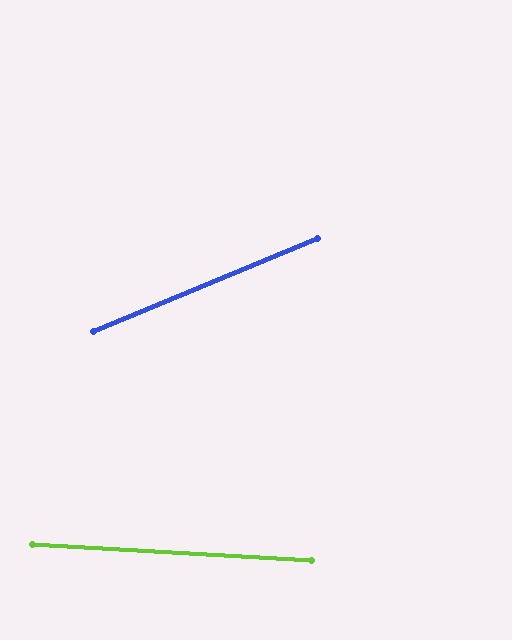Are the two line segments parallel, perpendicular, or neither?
Neither parallel nor perpendicular — they differ by about 26°.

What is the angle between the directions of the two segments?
Approximately 26 degrees.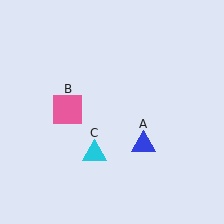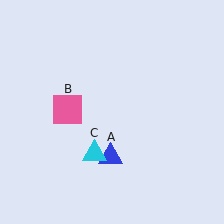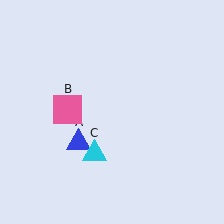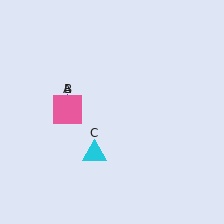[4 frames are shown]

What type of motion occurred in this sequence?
The blue triangle (object A) rotated clockwise around the center of the scene.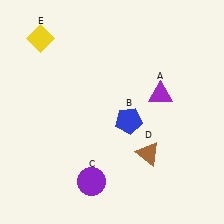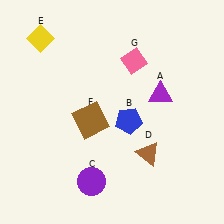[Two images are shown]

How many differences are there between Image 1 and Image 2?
There are 2 differences between the two images.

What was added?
A brown square (F), a pink diamond (G) were added in Image 2.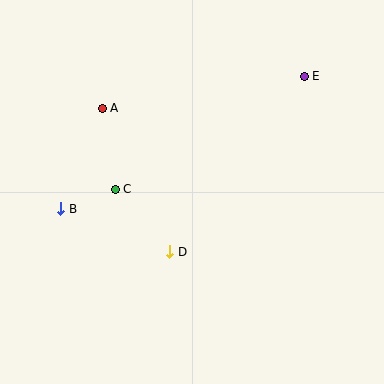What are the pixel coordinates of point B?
Point B is at (61, 209).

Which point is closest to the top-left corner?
Point A is closest to the top-left corner.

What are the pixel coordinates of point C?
Point C is at (115, 189).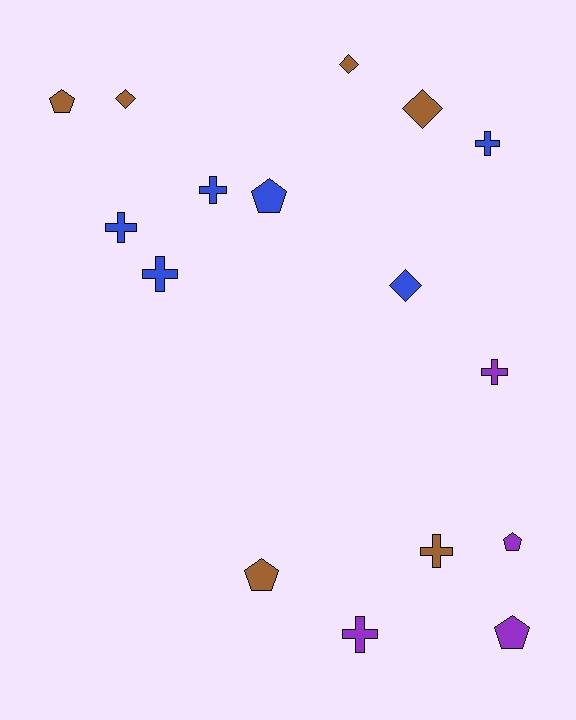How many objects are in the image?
There are 16 objects.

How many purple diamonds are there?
There are no purple diamonds.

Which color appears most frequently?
Brown, with 6 objects.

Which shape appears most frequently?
Cross, with 7 objects.